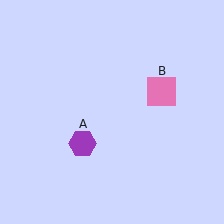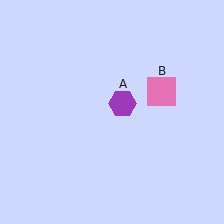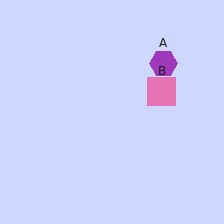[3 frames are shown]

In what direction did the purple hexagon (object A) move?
The purple hexagon (object A) moved up and to the right.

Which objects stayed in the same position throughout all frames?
Pink square (object B) remained stationary.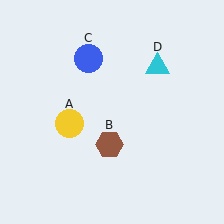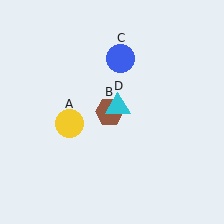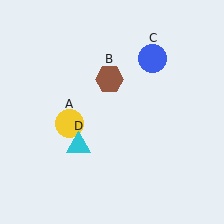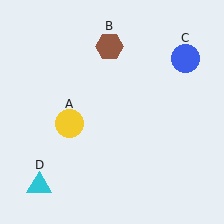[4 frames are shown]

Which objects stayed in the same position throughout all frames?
Yellow circle (object A) remained stationary.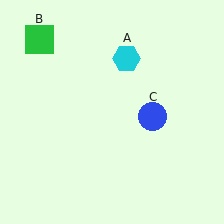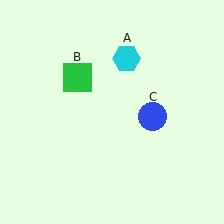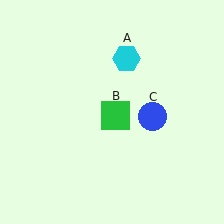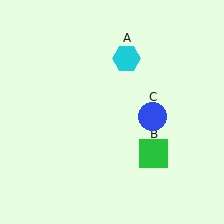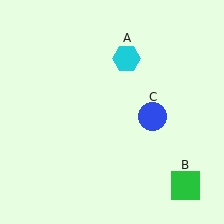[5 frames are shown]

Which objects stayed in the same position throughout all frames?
Cyan hexagon (object A) and blue circle (object C) remained stationary.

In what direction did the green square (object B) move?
The green square (object B) moved down and to the right.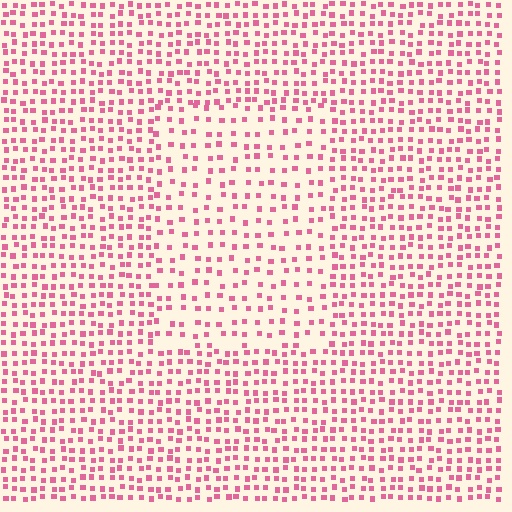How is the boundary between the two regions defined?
The boundary is defined by a change in element density (approximately 1.7x ratio). All elements are the same color, size, and shape.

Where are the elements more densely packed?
The elements are more densely packed outside the rectangle boundary.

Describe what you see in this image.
The image contains small pink elements arranged at two different densities. A rectangle-shaped region is visible where the elements are less densely packed than the surrounding area.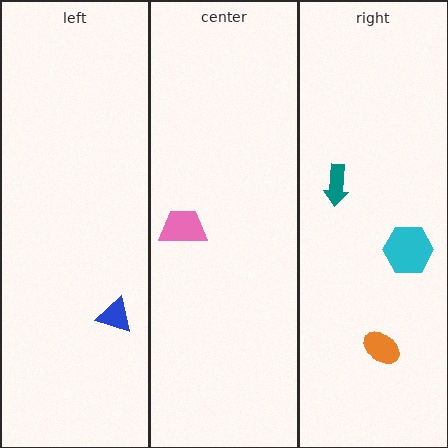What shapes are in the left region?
The blue triangle.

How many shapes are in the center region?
1.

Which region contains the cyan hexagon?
The right region.